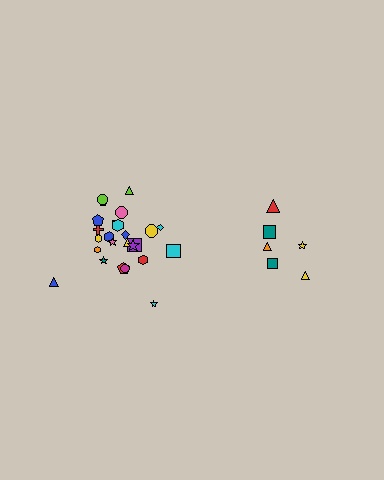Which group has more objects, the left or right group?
The left group.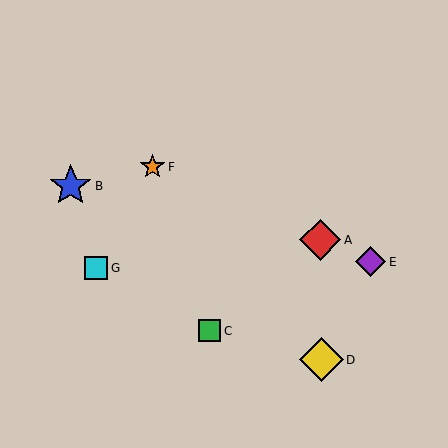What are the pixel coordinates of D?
Object D is at (321, 360).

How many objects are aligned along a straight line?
3 objects (A, E, F) are aligned along a straight line.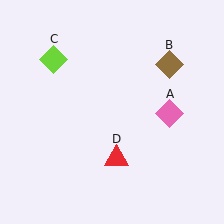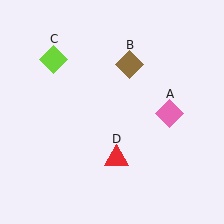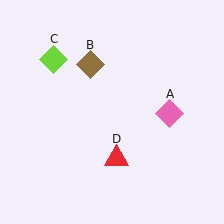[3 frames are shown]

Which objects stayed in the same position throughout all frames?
Pink diamond (object A) and lime diamond (object C) and red triangle (object D) remained stationary.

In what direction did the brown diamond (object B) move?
The brown diamond (object B) moved left.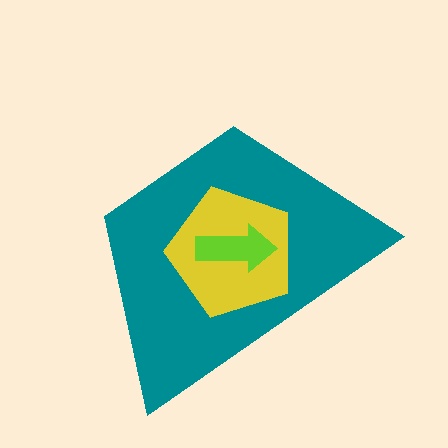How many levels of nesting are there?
3.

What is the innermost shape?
The lime arrow.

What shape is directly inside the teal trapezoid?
The yellow pentagon.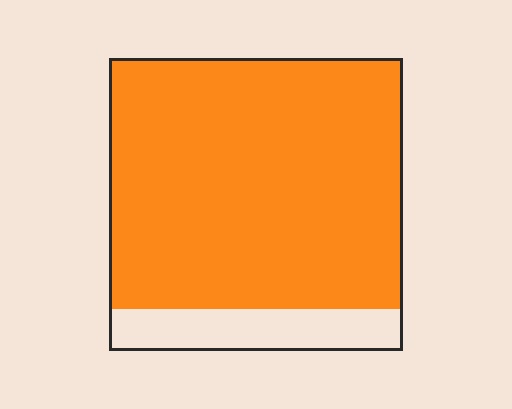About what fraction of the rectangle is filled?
About seven eighths (7/8).